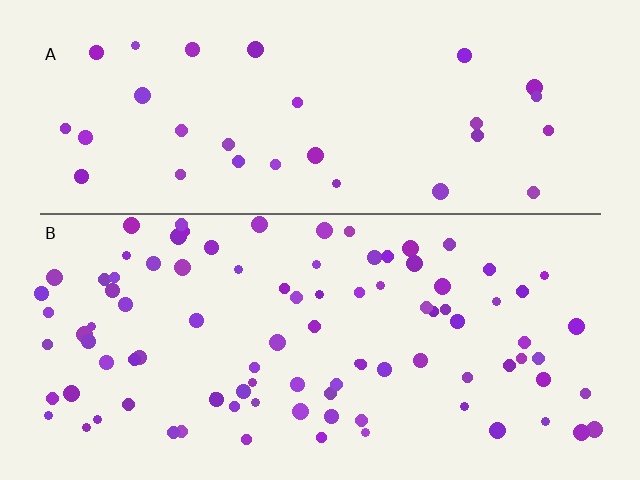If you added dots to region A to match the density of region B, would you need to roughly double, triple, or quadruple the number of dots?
Approximately triple.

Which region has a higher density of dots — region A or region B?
B (the bottom).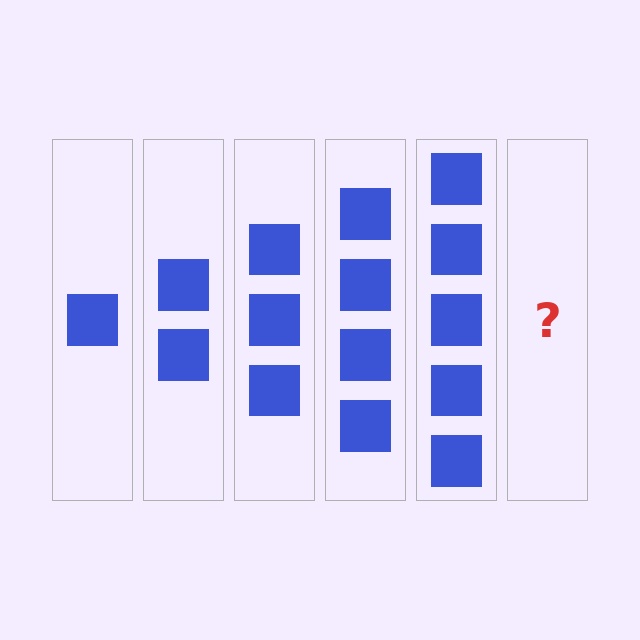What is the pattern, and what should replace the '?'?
The pattern is that each step adds one more square. The '?' should be 6 squares.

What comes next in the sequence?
The next element should be 6 squares.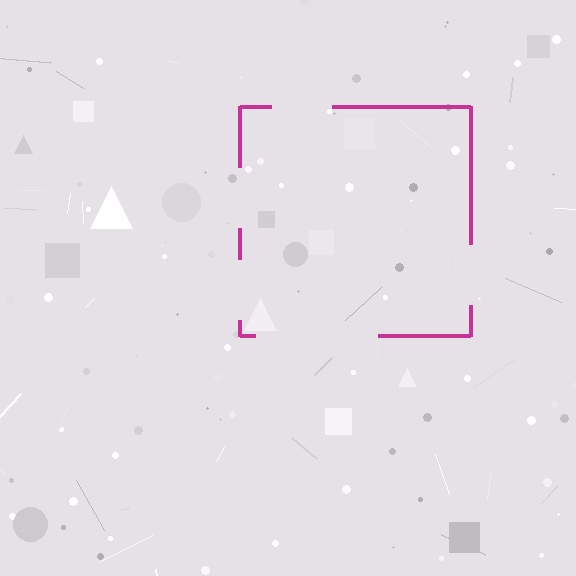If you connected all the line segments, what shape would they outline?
They would outline a square.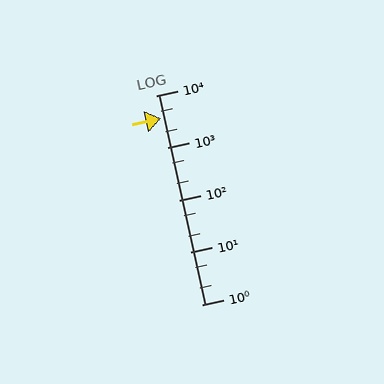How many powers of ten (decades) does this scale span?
The scale spans 4 decades, from 1 to 10000.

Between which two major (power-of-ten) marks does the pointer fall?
The pointer is between 1000 and 10000.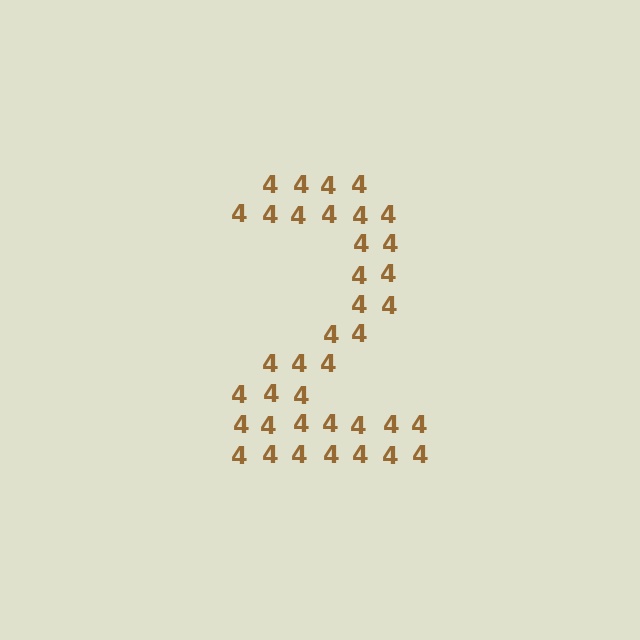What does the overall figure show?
The overall figure shows the digit 2.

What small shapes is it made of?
It is made of small digit 4's.